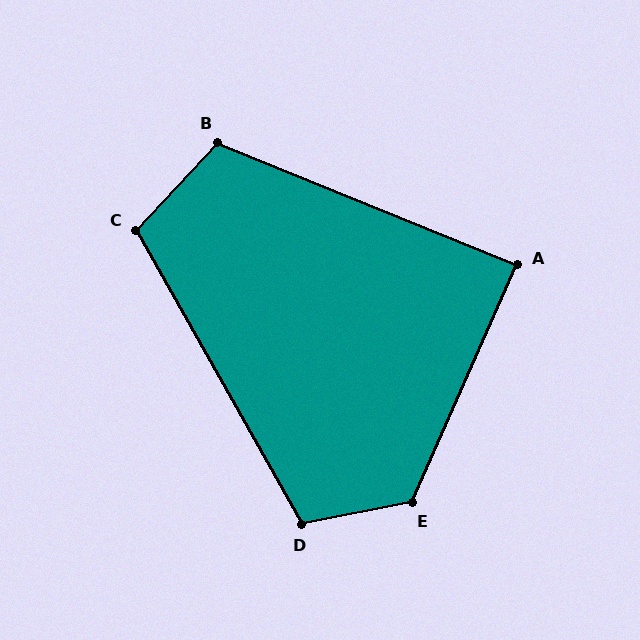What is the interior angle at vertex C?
Approximately 108 degrees (obtuse).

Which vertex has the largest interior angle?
E, at approximately 125 degrees.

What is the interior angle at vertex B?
Approximately 111 degrees (obtuse).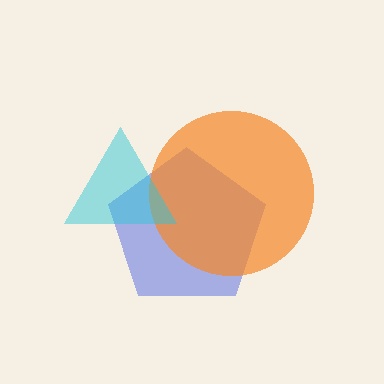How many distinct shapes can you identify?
There are 3 distinct shapes: a blue pentagon, an orange circle, a cyan triangle.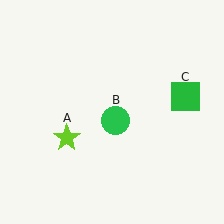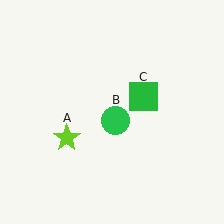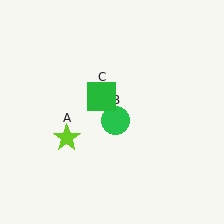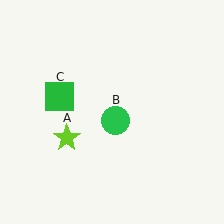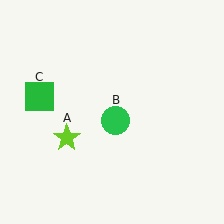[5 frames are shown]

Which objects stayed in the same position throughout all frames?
Lime star (object A) and green circle (object B) remained stationary.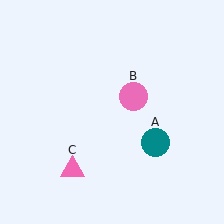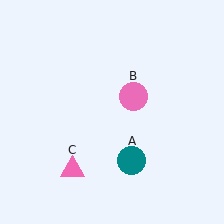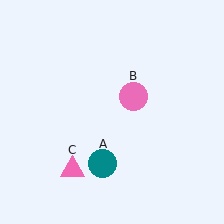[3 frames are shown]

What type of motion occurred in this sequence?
The teal circle (object A) rotated clockwise around the center of the scene.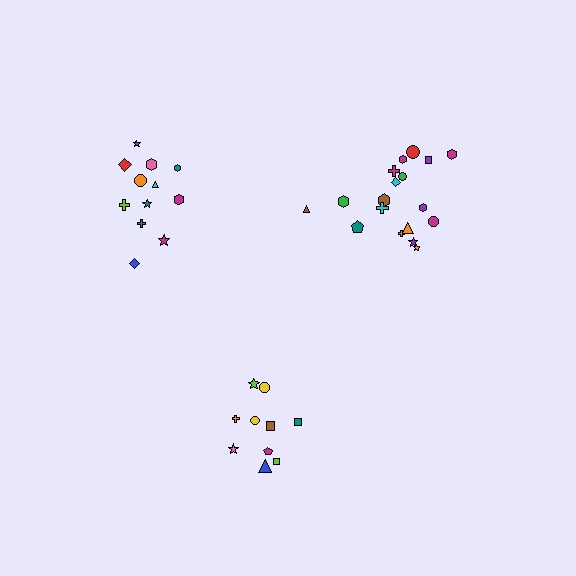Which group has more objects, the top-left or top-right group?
The top-right group.